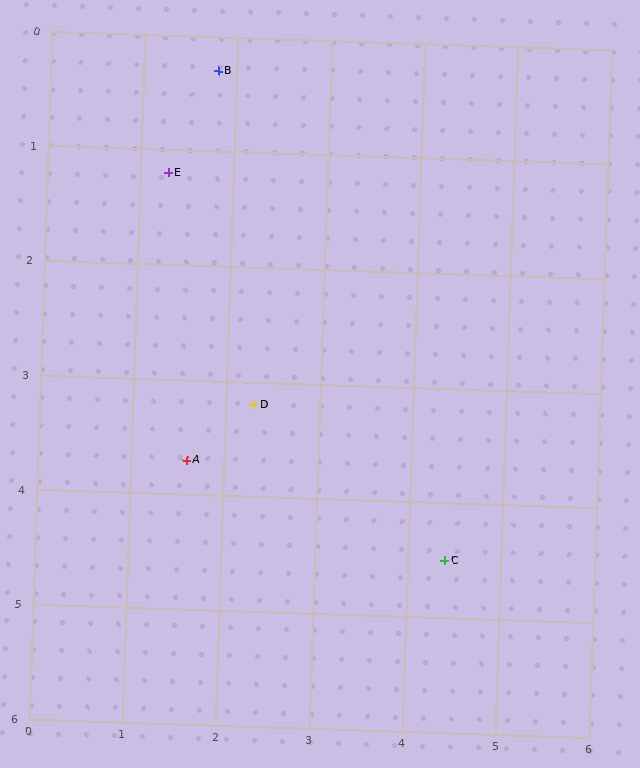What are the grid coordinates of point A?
Point A is at approximately (1.6, 3.7).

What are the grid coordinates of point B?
Point B is at approximately (1.8, 0.3).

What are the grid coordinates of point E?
Point E is at approximately (1.3, 1.2).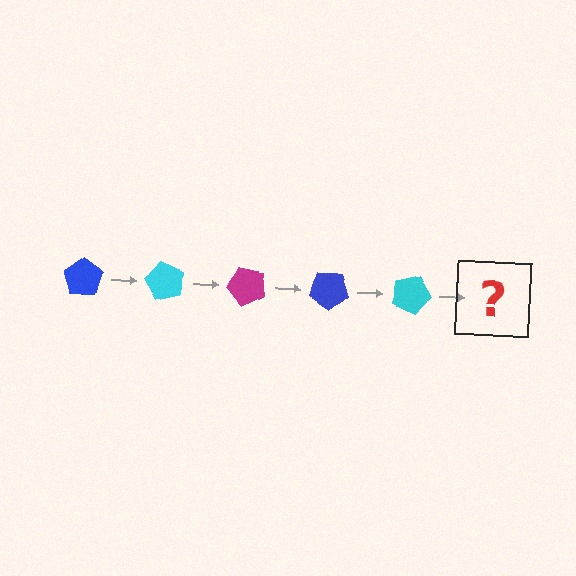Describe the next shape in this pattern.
It should be a magenta pentagon, rotated 300 degrees from the start.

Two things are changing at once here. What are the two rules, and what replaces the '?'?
The two rules are that it rotates 60 degrees each step and the color cycles through blue, cyan, and magenta. The '?' should be a magenta pentagon, rotated 300 degrees from the start.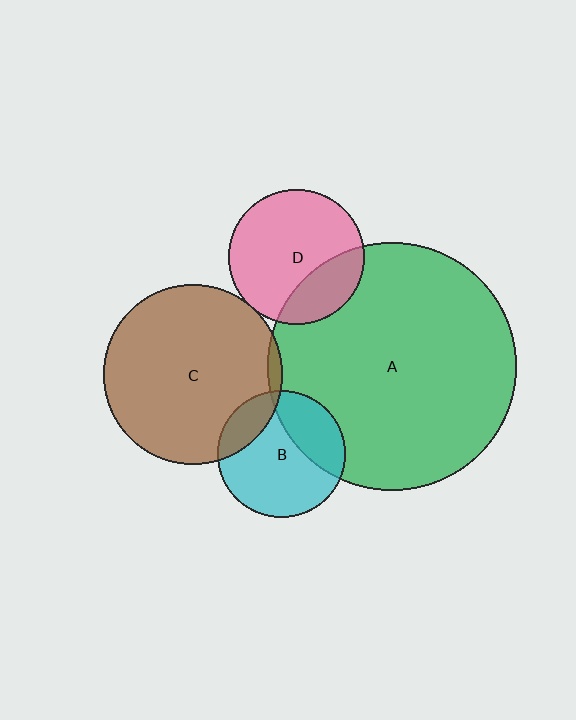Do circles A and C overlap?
Yes.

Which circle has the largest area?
Circle A (green).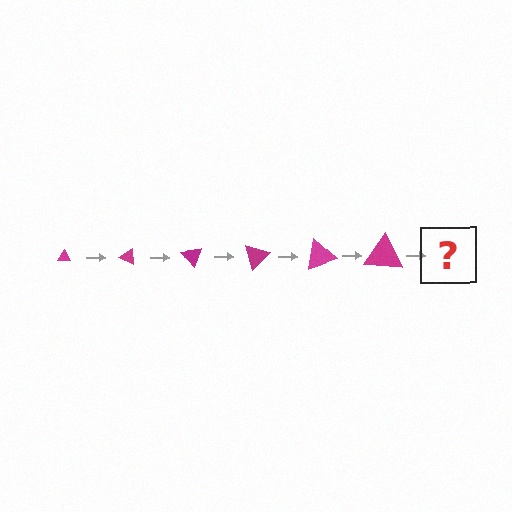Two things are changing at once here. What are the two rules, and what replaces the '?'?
The two rules are that the triangle grows larger each step and it rotates 25 degrees each step. The '?' should be a triangle, larger than the previous one and rotated 150 degrees from the start.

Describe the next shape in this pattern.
It should be a triangle, larger than the previous one and rotated 150 degrees from the start.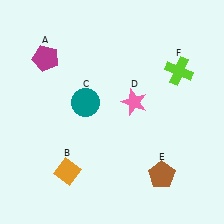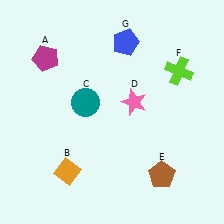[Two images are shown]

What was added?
A blue pentagon (G) was added in Image 2.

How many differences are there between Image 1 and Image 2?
There is 1 difference between the two images.